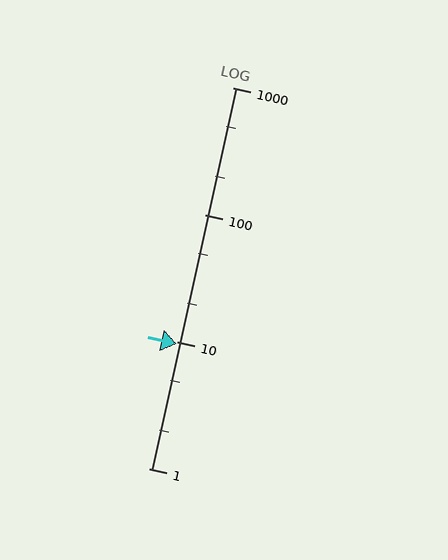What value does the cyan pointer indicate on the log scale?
The pointer indicates approximately 9.5.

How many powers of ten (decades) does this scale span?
The scale spans 3 decades, from 1 to 1000.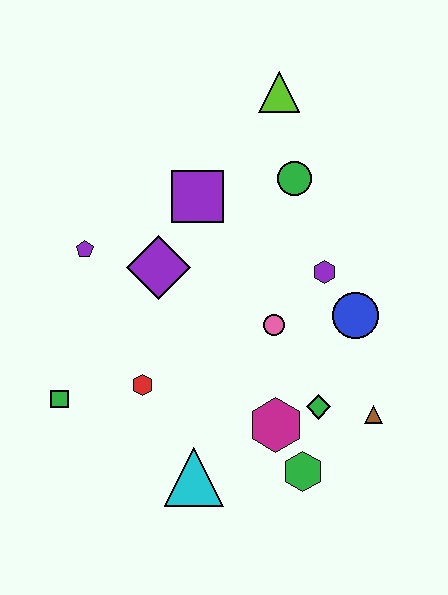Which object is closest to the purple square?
The purple diamond is closest to the purple square.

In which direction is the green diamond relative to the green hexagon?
The green diamond is above the green hexagon.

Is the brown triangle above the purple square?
No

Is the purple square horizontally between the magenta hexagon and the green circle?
No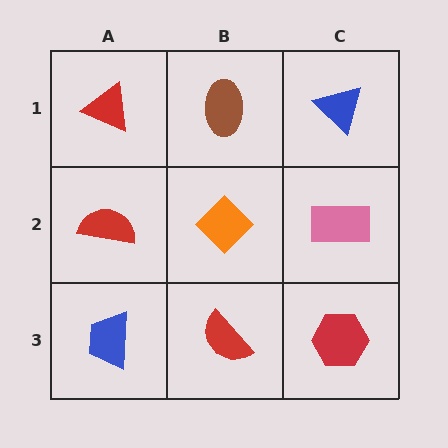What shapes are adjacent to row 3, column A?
A red semicircle (row 2, column A), a red semicircle (row 3, column B).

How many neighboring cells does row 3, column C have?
2.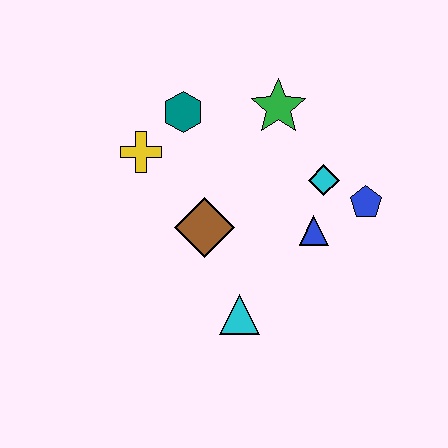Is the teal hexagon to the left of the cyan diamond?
Yes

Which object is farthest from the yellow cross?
The blue pentagon is farthest from the yellow cross.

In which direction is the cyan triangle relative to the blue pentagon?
The cyan triangle is to the left of the blue pentagon.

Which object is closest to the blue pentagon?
The cyan diamond is closest to the blue pentagon.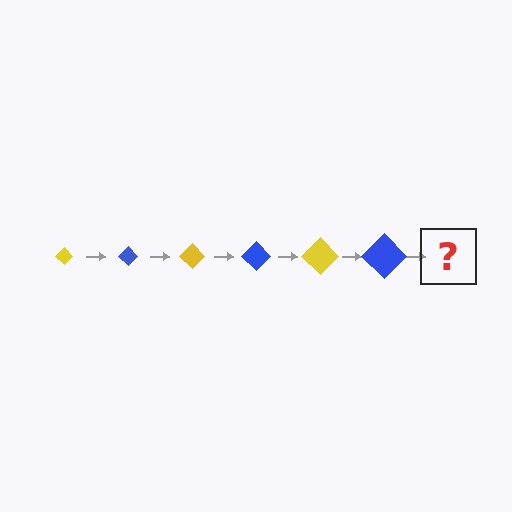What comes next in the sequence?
The next element should be a yellow diamond, larger than the previous one.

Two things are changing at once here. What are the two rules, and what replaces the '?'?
The two rules are that the diamond grows larger each step and the color cycles through yellow and blue. The '?' should be a yellow diamond, larger than the previous one.